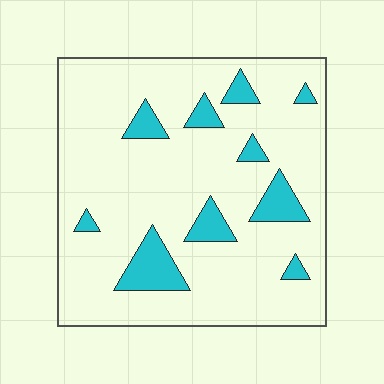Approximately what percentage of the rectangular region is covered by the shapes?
Approximately 15%.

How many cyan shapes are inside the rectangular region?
10.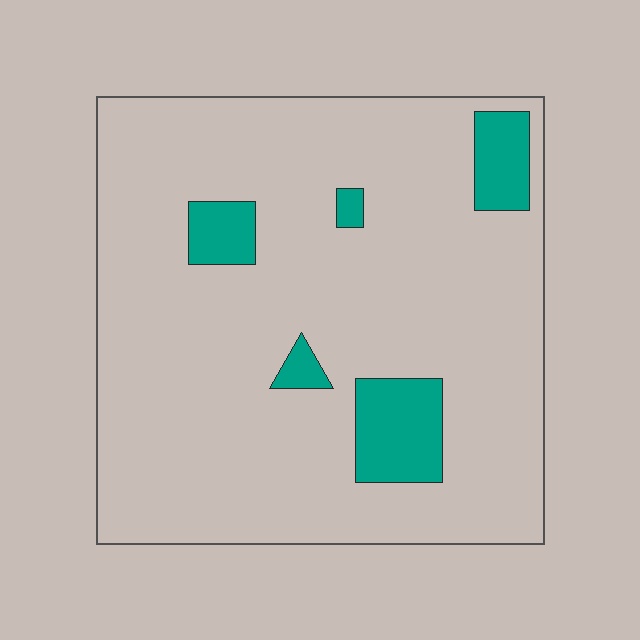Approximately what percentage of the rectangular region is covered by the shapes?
Approximately 10%.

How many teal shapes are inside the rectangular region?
5.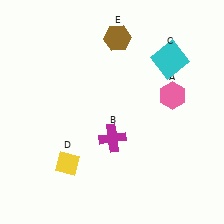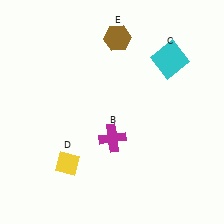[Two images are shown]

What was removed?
The pink hexagon (A) was removed in Image 2.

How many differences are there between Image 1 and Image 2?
There is 1 difference between the two images.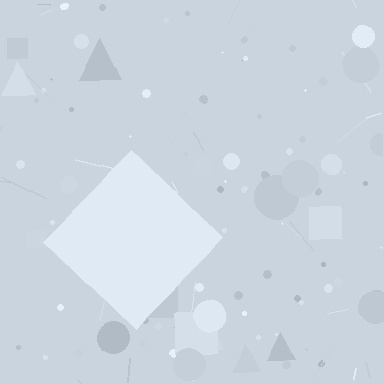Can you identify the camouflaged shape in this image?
The camouflaged shape is a diamond.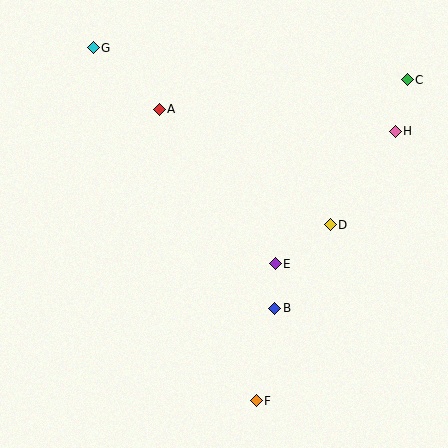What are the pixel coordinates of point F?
Point F is at (256, 401).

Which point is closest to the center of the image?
Point E at (275, 264) is closest to the center.